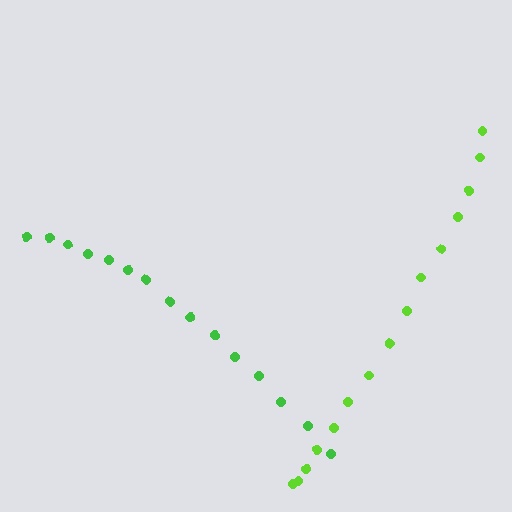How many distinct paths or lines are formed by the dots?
There are 2 distinct paths.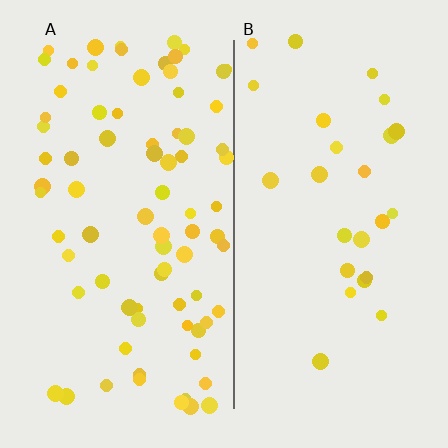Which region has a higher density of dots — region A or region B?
A (the left).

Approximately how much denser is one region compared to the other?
Approximately 3.0× — region A over region B.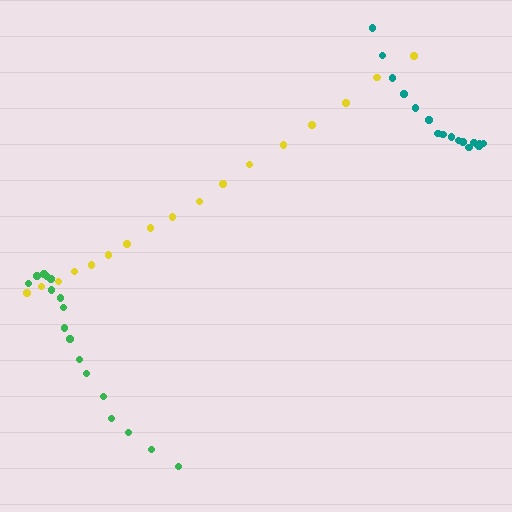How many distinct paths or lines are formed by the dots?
There are 3 distinct paths.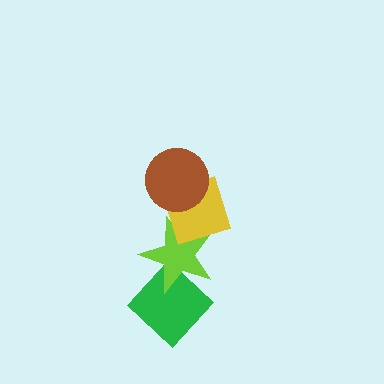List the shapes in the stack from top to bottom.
From top to bottom: the brown circle, the yellow diamond, the lime star, the green diamond.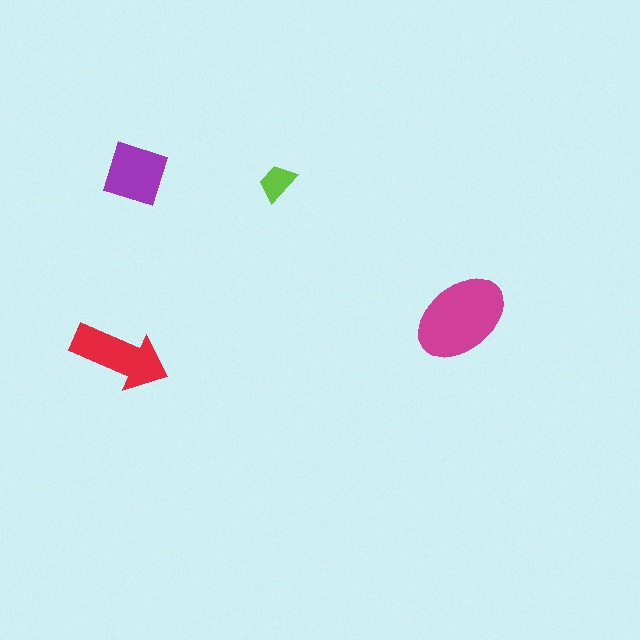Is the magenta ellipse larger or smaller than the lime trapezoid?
Larger.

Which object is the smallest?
The lime trapezoid.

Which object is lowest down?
The red arrow is bottommost.